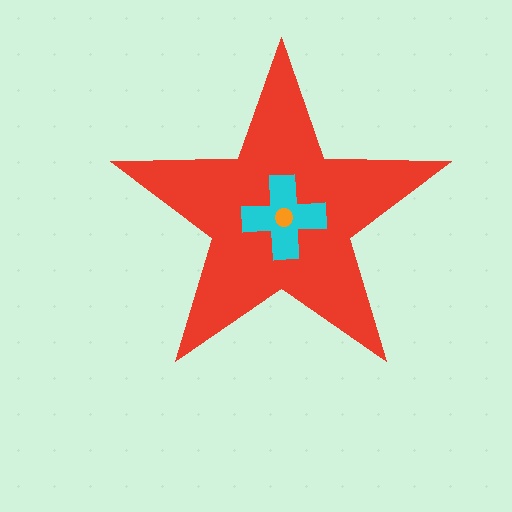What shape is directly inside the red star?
The cyan cross.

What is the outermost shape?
The red star.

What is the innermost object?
The orange circle.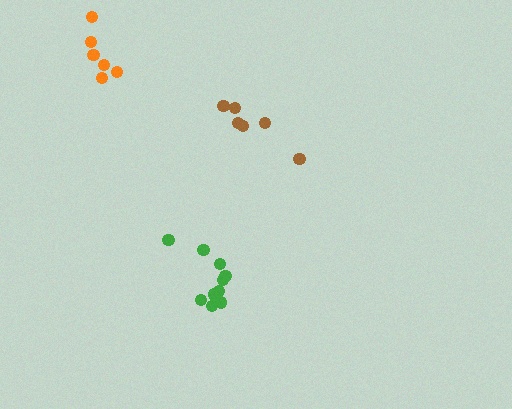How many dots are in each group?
Group 1: 6 dots, Group 2: 10 dots, Group 3: 6 dots (22 total).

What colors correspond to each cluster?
The clusters are colored: brown, green, orange.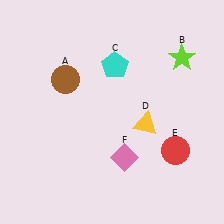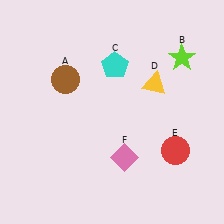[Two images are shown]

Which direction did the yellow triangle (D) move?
The yellow triangle (D) moved up.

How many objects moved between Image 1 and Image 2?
1 object moved between the two images.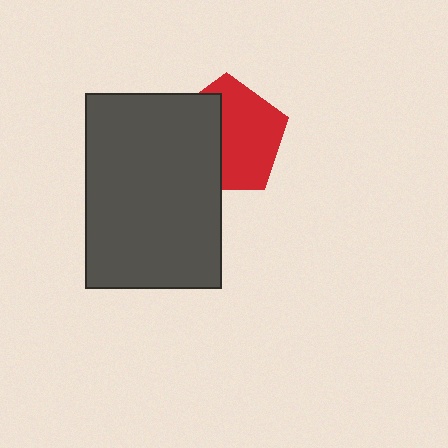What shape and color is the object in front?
The object in front is a dark gray rectangle.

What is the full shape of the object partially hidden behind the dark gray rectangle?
The partially hidden object is a red pentagon.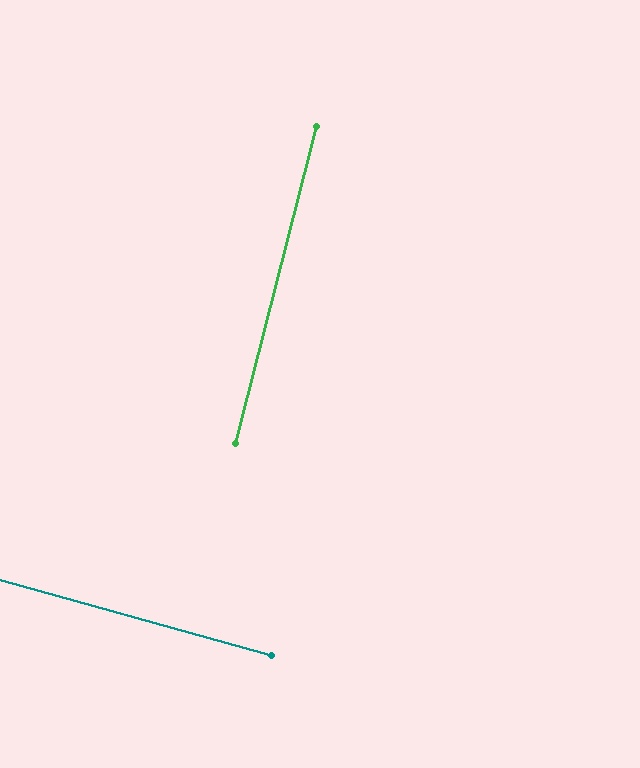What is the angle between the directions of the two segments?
Approximately 89 degrees.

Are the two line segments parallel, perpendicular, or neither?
Perpendicular — they meet at approximately 89°.